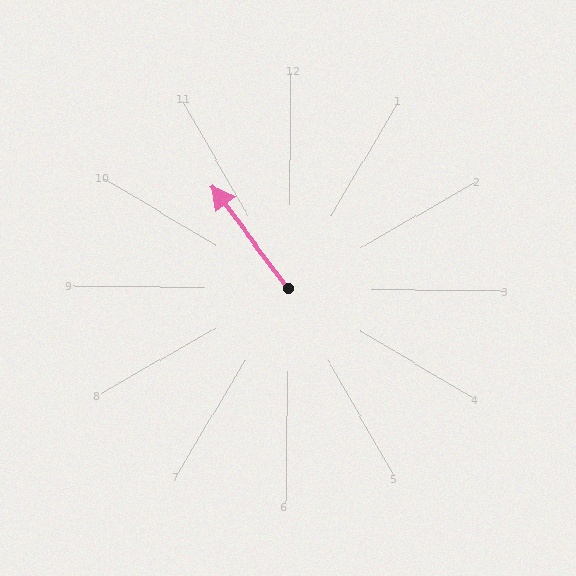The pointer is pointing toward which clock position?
Roughly 11 o'clock.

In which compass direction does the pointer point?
Northwest.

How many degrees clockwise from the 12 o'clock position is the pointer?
Approximately 323 degrees.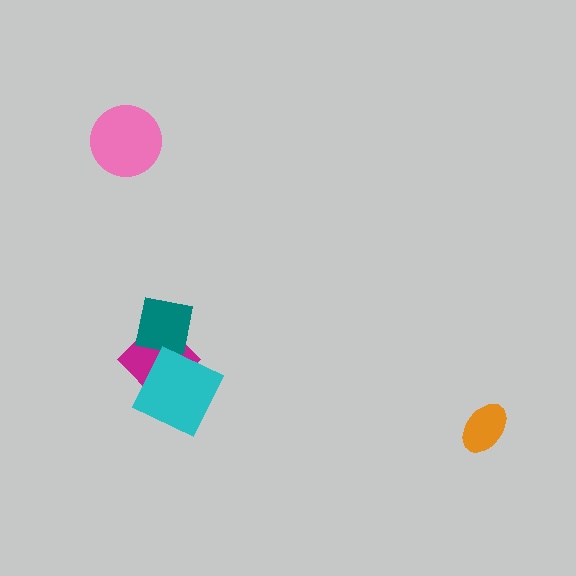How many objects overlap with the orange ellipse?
0 objects overlap with the orange ellipse.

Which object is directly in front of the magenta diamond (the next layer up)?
The teal square is directly in front of the magenta diamond.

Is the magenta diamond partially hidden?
Yes, it is partially covered by another shape.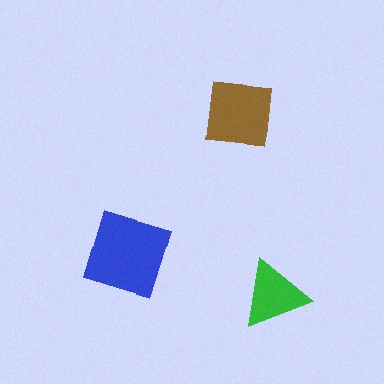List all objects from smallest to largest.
The green triangle, the brown square, the blue diamond.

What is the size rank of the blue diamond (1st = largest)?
1st.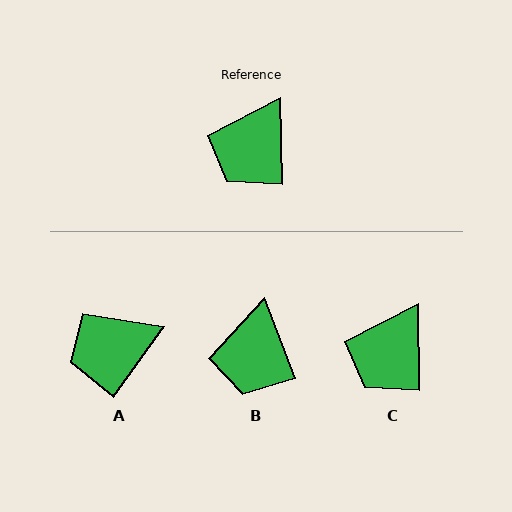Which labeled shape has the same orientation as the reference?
C.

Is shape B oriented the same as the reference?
No, it is off by about 20 degrees.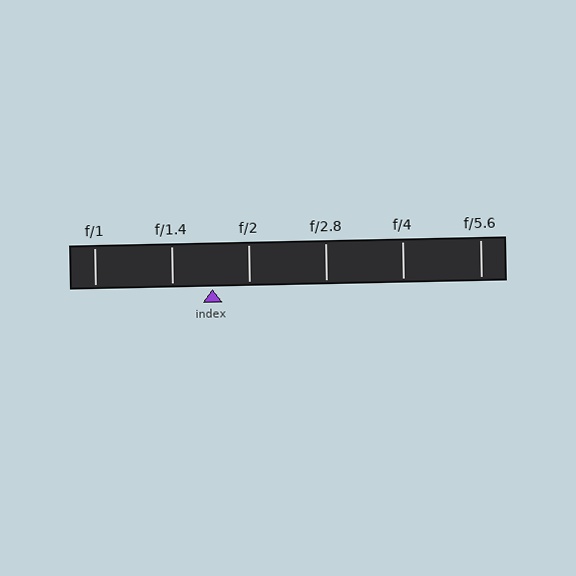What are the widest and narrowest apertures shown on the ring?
The widest aperture shown is f/1 and the narrowest is f/5.6.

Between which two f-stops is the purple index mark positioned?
The index mark is between f/1.4 and f/2.